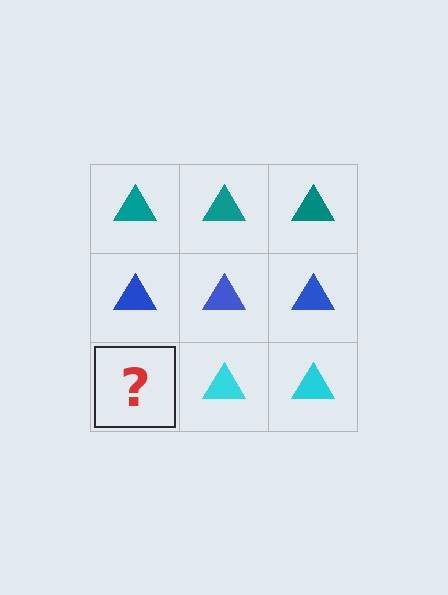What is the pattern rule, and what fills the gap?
The rule is that each row has a consistent color. The gap should be filled with a cyan triangle.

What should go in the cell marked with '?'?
The missing cell should contain a cyan triangle.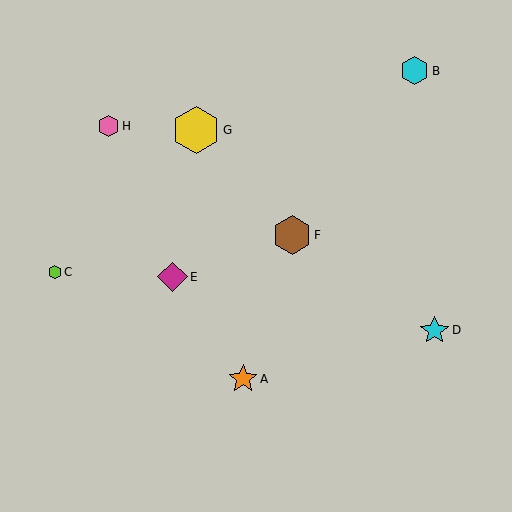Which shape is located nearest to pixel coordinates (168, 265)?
The magenta diamond (labeled E) at (173, 277) is nearest to that location.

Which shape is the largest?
The yellow hexagon (labeled G) is the largest.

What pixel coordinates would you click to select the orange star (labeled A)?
Click at (243, 379) to select the orange star A.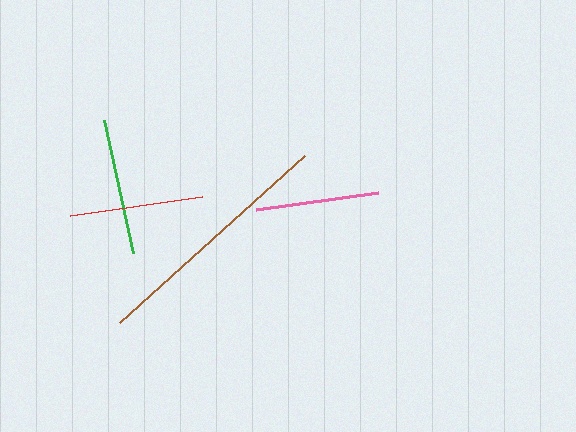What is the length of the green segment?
The green segment is approximately 136 pixels long.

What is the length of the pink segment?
The pink segment is approximately 123 pixels long.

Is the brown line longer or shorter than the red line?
The brown line is longer than the red line.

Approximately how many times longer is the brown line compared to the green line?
The brown line is approximately 1.8 times the length of the green line.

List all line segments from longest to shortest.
From longest to shortest: brown, green, red, pink.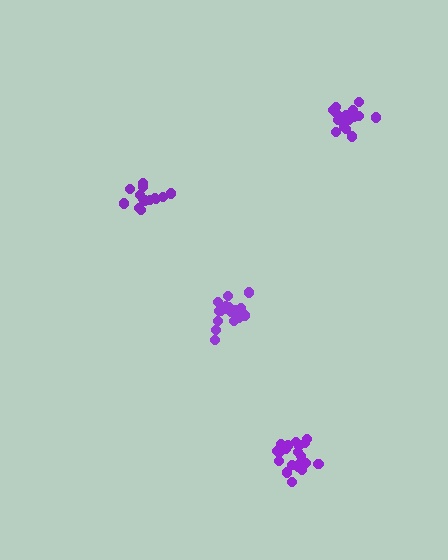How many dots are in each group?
Group 1: 20 dots, Group 2: 15 dots, Group 3: 17 dots, Group 4: 15 dots (67 total).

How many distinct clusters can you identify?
There are 4 distinct clusters.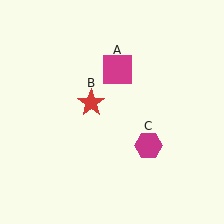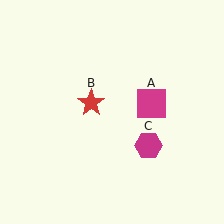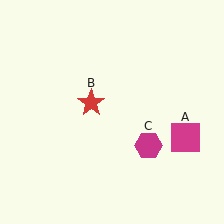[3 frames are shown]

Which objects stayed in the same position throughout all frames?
Red star (object B) and magenta hexagon (object C) remained stationary.